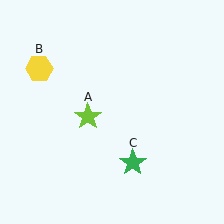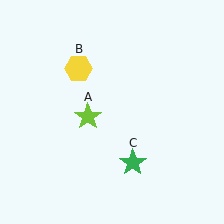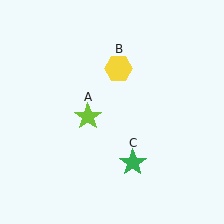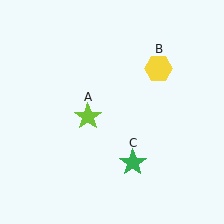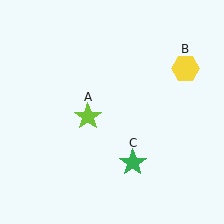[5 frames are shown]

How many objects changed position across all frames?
1 object changed position: yellow hexagon (object B).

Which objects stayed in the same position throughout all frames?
Lime star (object A) and green star (object C) remained stationary.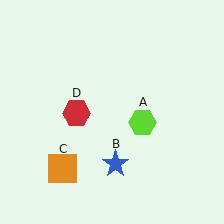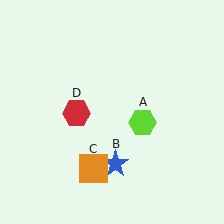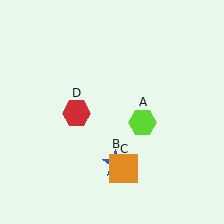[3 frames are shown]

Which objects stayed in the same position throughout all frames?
Lime hexagon (object A) and blue star (object B) and red hexagon (object D) remained stationary.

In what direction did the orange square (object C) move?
The orange square (object C) moved right.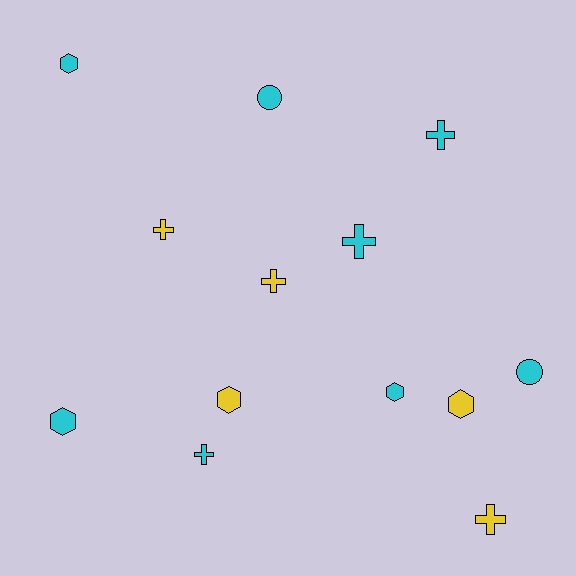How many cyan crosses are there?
There are 3 cyan crosses.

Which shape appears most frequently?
Cross, with 6 objects.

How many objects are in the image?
There are 13 objects.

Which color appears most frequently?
Cyan, with 8 objects.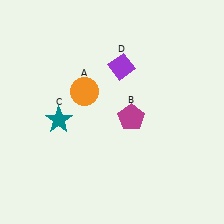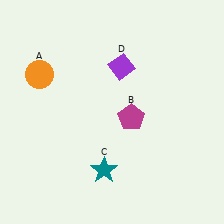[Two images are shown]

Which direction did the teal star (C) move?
The teal star (C) moved down.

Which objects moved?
The objects that moved are: the orange circle (A), the teal star (C).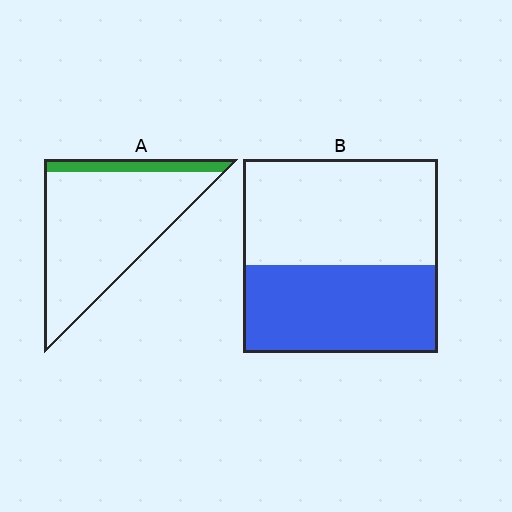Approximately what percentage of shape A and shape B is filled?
A is approximately 15% and B is approximately 45%.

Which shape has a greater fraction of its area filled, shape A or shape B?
Shape B.